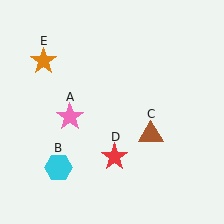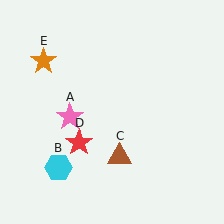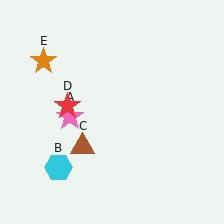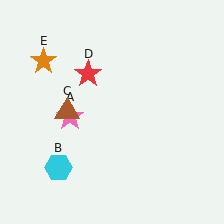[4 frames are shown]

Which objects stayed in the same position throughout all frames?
Pink star (object A) and cyan hexagon (object B) and orange star (object E) remained stationary.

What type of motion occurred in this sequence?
The brown triangle (object C), red star (object D) rotated clockwise around the center of the scene.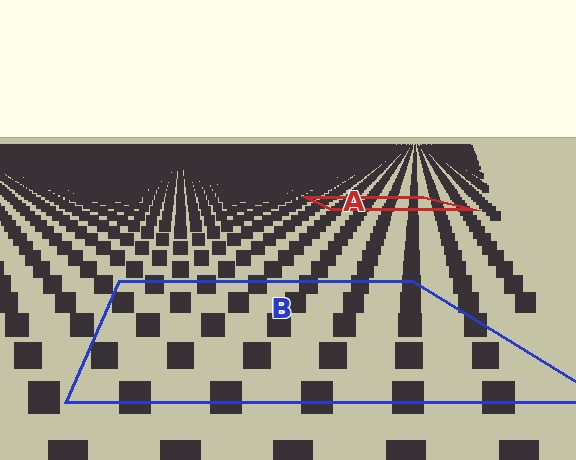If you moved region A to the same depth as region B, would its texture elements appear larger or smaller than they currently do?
They would appear larger. At a closer depth, the same texture elements are projected at a bigger on-screen size.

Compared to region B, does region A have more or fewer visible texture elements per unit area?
Region A has more texture elements per unit area — they are packed more densely because it is farther away.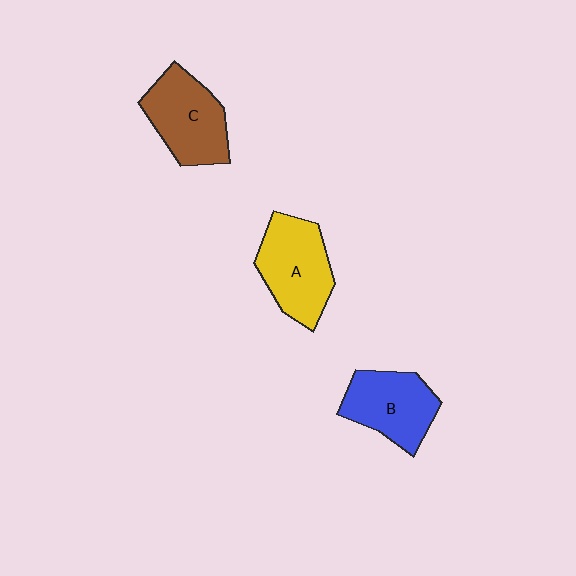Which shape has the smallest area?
Shape B (blue).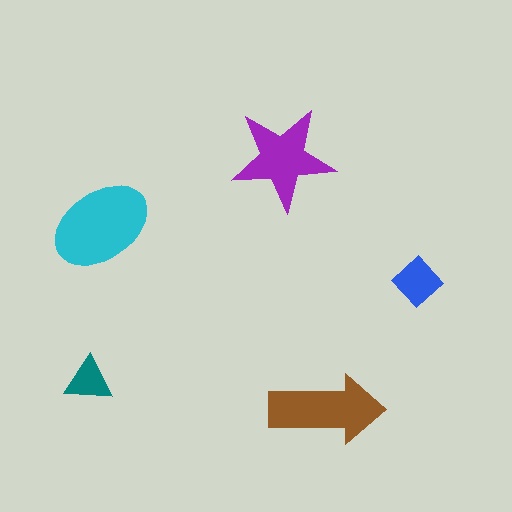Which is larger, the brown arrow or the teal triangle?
The brown arrow.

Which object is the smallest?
The teal triangle.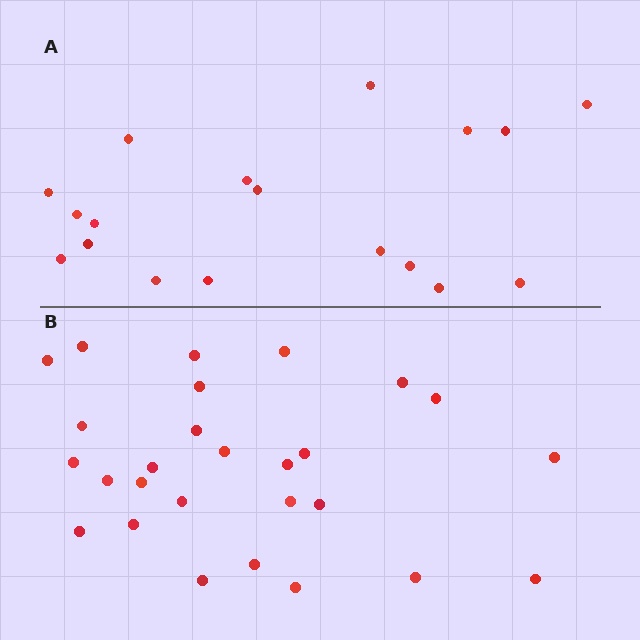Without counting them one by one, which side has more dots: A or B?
Region B (the bottom region) has more dots.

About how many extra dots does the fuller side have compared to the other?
Region B has roughly 8 or so more dots than region A.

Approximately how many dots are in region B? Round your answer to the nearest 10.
About 30 dots. (The exact count is 27, which rounds to 30.)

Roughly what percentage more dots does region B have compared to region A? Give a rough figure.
About 50% more.